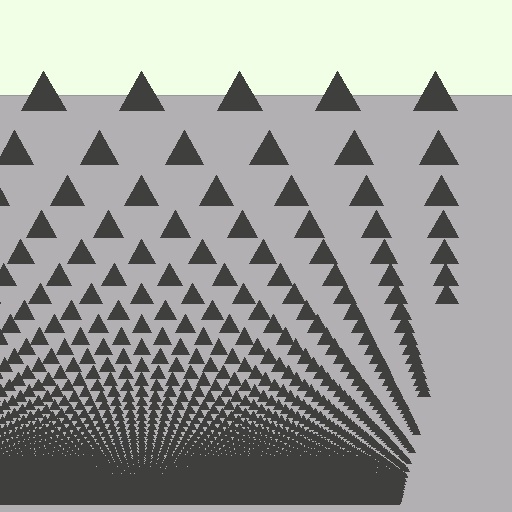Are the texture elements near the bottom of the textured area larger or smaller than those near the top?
Smaller. The gradient is inverted — elements near the bottom are smaller and denser.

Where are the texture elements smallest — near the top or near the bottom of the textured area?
Near the bottom.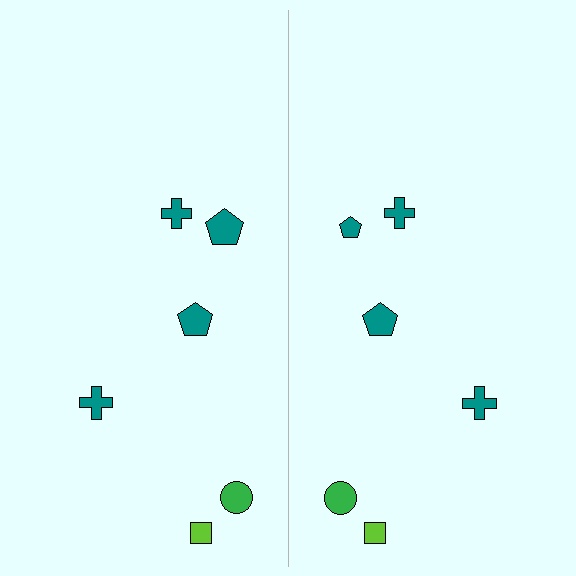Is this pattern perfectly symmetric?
No, the pattern is not perfectly symmetric. The teal pentagon on the right side has a different size than its mirror counterpart.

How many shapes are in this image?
There are 12 shapes in this image.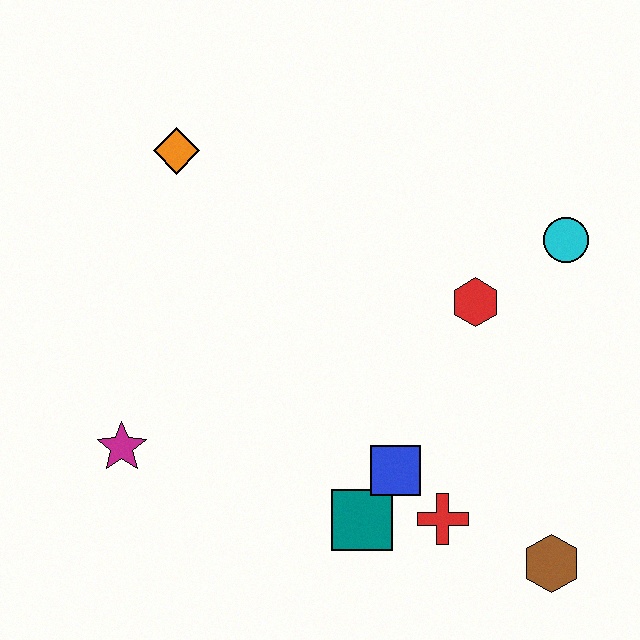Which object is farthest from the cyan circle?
The magenta star is farthest from the cyan circle.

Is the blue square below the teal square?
No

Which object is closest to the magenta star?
The teal square is closest to the magenta star.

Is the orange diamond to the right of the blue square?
No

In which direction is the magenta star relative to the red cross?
The magenta star is to the left of the red cross.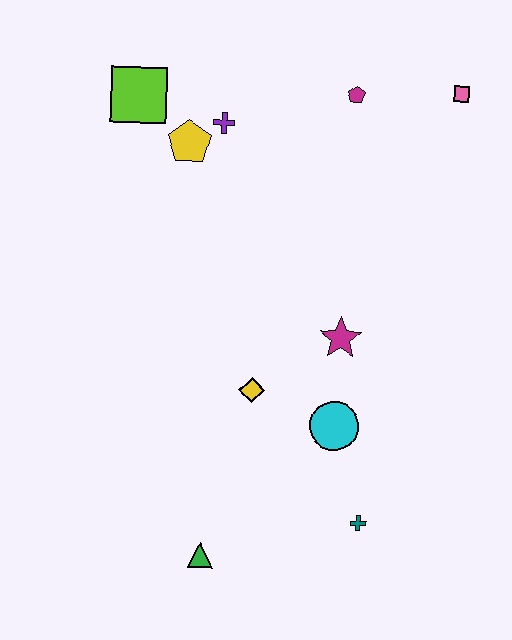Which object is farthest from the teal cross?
The lime square is farthest from the teal cross.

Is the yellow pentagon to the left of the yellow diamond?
Yes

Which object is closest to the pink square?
The magenta pentagon is closest to the pink square.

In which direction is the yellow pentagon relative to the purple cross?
The yellow pentagon is to the left of the purple cross.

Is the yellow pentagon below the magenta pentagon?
Yes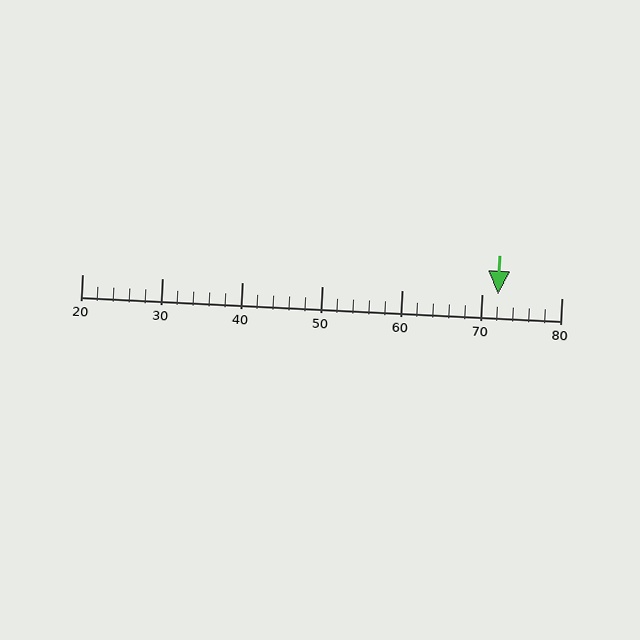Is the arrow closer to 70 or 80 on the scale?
The arrow is closer to 70.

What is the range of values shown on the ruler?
The ruler shows values from 20 to 80.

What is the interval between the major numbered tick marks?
The major tick marks are spaced 10 units apart.